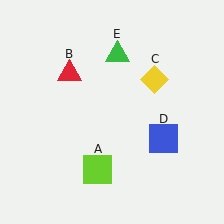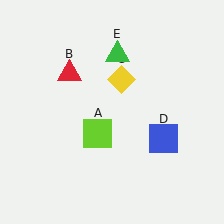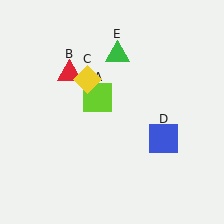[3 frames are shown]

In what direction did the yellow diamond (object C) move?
The yellow diamond (object C) moved left.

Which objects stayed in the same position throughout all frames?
Red triangle (object B) and blue square (object D) and green triangle (object E) remained stationary.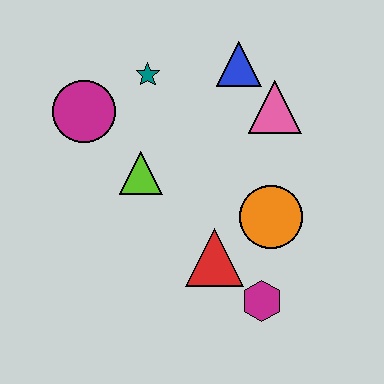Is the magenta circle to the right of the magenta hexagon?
No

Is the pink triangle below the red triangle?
No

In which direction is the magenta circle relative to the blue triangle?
The magenta circle is to the left of the blue triangle.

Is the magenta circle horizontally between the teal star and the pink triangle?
No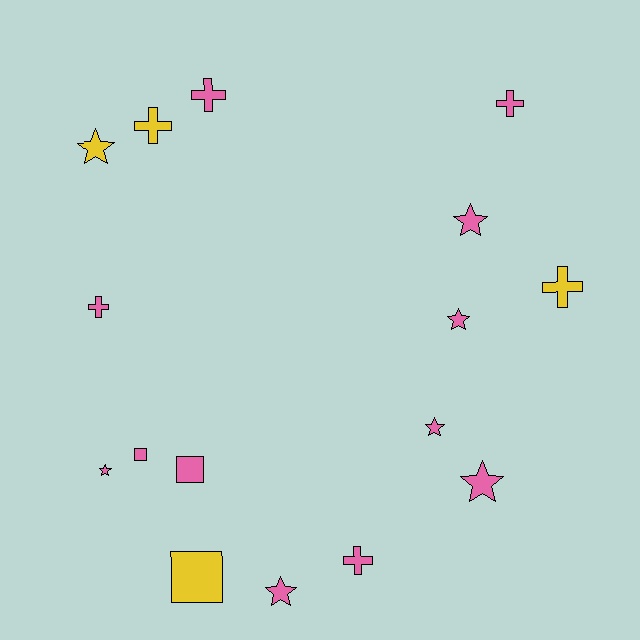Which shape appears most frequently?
Star, with 7 objects.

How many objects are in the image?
There are 16 objects.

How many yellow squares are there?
There is 1 yellow square.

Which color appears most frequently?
Pink, with 12 objects.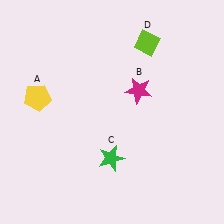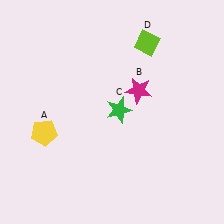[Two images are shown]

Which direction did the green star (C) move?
The green star (C) moved up.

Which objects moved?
The objects that moved are: the yellow pentagon (A), the green star (C).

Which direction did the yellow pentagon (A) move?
The yellow pentagon (A) moved down.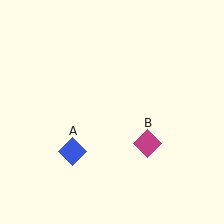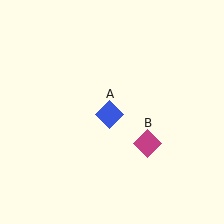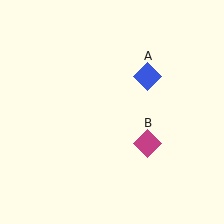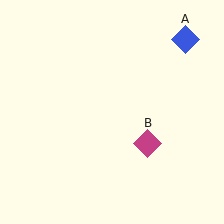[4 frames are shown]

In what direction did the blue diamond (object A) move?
The blue diamond (object A) moved up and to the right.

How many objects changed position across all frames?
1 object changed position: blue diamond (object A).